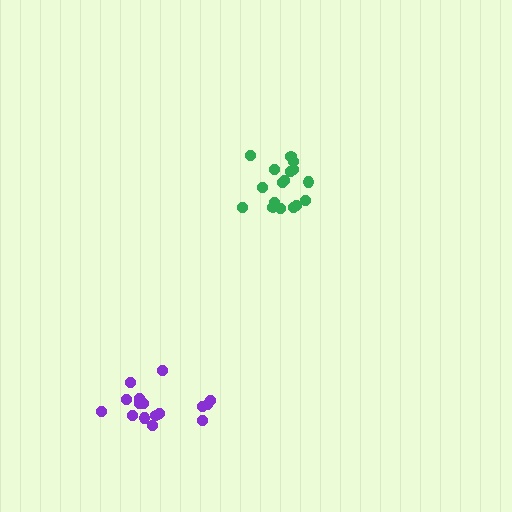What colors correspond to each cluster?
The clusters are colored: purple, green.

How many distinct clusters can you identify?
There are 2 distinct clusters.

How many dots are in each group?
Group 1: 16 dots, Group 2: 17 dots (33 total).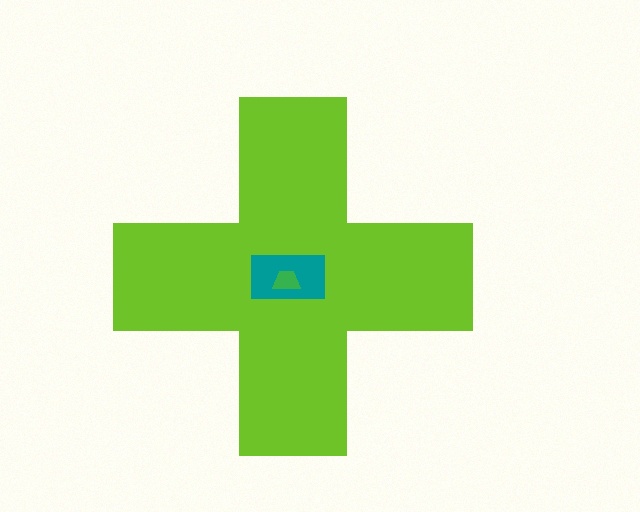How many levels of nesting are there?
3.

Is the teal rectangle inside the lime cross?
Yes.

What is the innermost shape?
The green trapezoid.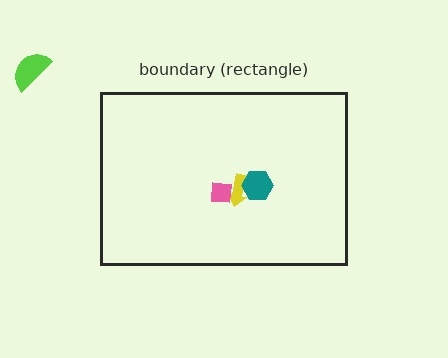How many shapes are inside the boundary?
3 inside, 1 outside.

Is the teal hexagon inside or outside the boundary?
Inside.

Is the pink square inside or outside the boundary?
Inside.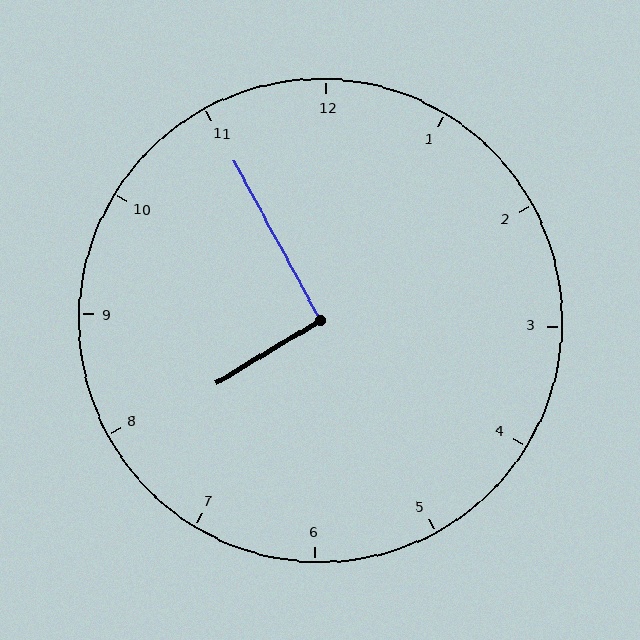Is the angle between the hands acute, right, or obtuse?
It is right.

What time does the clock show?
7:55.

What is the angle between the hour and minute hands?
Approximately 92 degrees.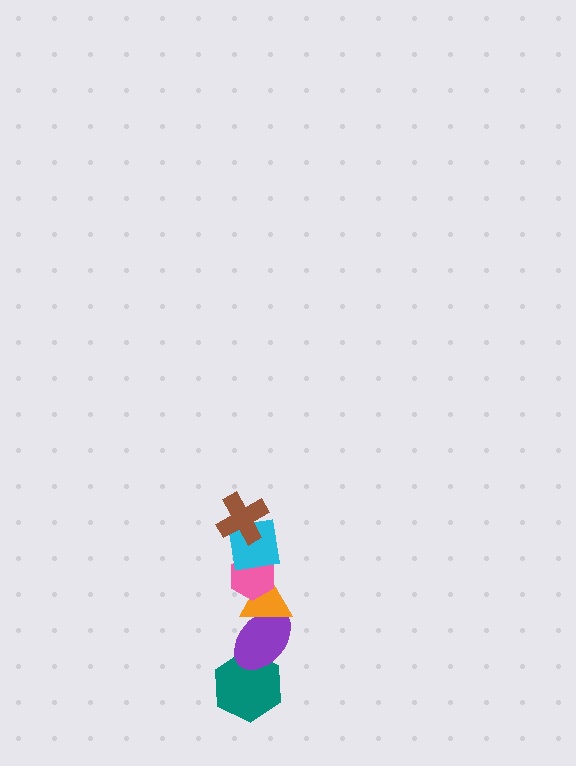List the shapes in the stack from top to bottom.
From top to bottom: the brown cross, the cyan square, the pink hexagon, the orange triangle, the purple ellipse, the teal hexagon.